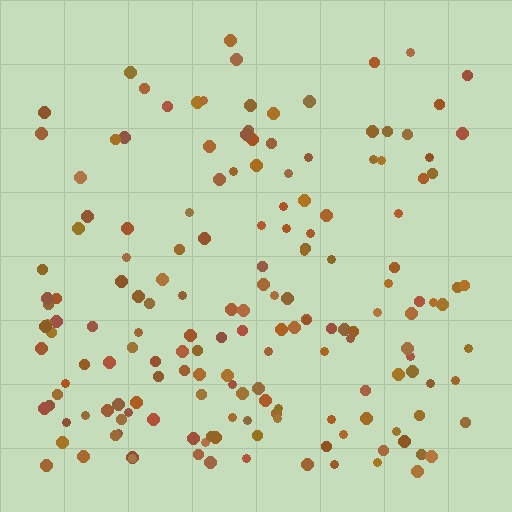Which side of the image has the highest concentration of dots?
The bottom.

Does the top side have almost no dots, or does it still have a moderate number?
Still a moderate number, just noticeably fewer than the bottom.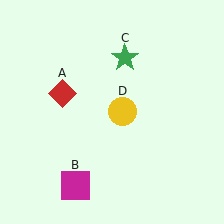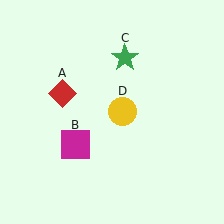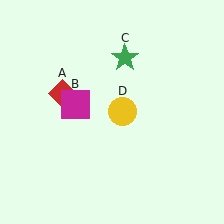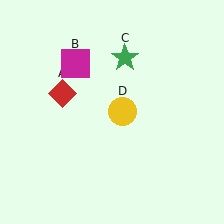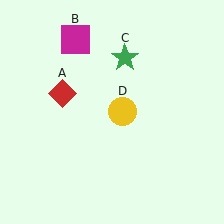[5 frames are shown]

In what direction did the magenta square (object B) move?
The magenta square (object B) moved up.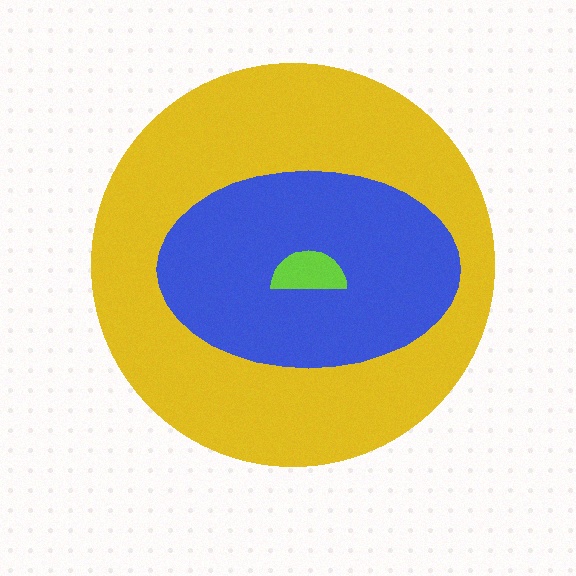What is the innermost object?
The lime semicircle.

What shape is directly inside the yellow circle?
The blue ellipse.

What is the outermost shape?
The yellow circle.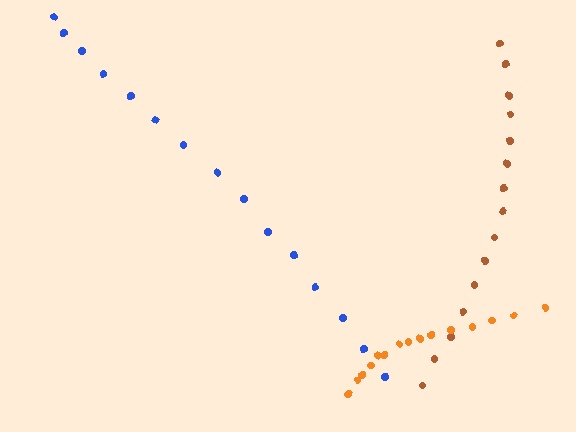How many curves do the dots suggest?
There are 3 distinct paths.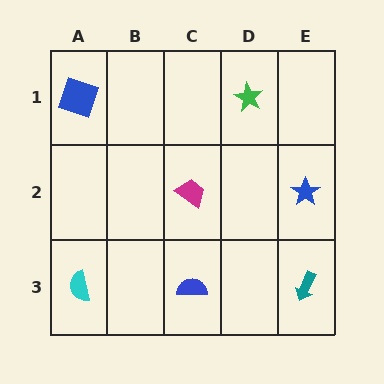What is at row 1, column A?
A blue square.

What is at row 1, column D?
A green star.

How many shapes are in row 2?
2 shapes.